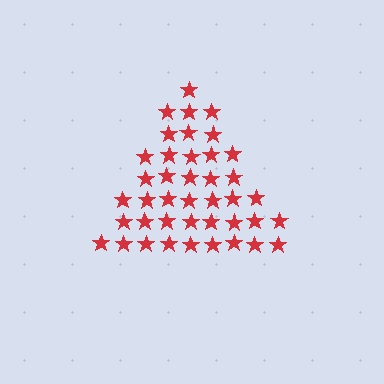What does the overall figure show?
The overall figure shows a triangle.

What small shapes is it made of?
It is made of small stars.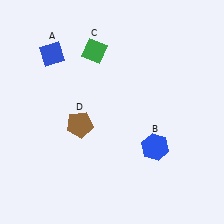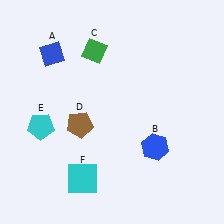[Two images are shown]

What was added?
A cyan pentagon (E), a cyan square (F) were added in Image 2.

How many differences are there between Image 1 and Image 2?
There are 2 differences between the two images.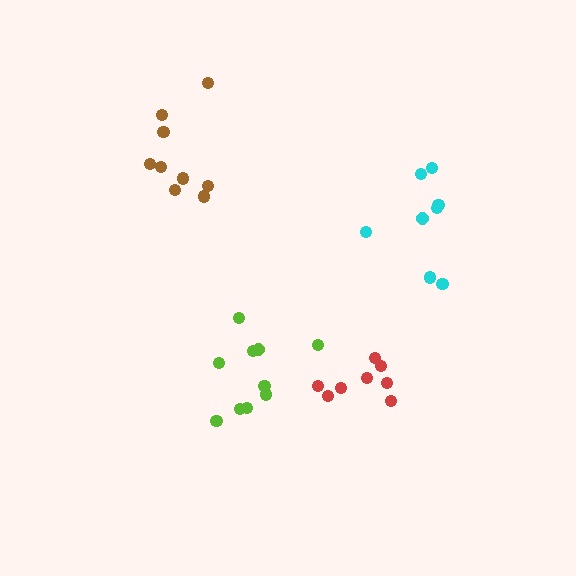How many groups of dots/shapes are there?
There are 4 groups.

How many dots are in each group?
Group 1: 10 dots, Group 2: 8 dots, Group 3: 9 dots, Group 4: 8 dots (35 total).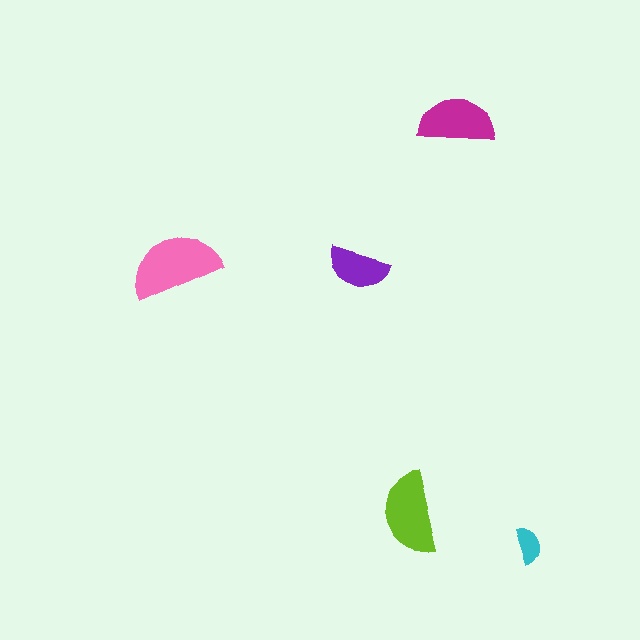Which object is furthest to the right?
The cyan semicircle is rightmost.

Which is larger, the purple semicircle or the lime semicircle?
The lime one.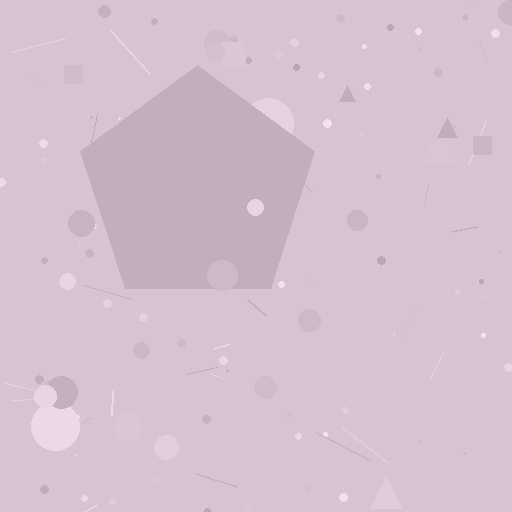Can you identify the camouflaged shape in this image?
The camouflaged shape is a pentagon.